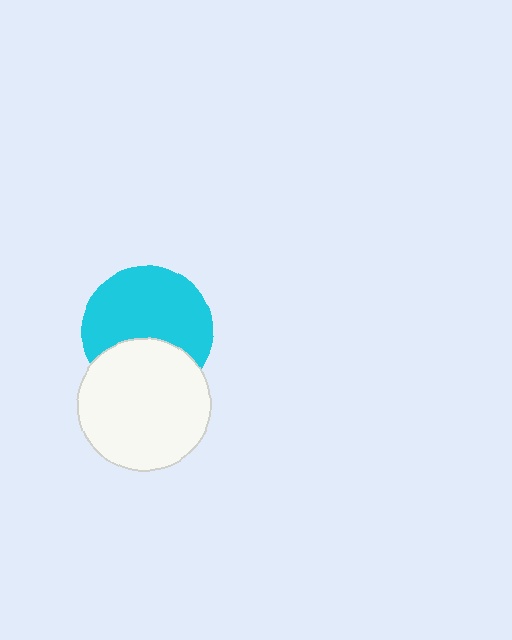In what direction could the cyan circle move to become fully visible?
The cyan circle could move up. That would shift it out from behind the white circle entirely.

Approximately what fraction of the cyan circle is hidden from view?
Roughly 34% of the cyan circle is hidden behind the white circle.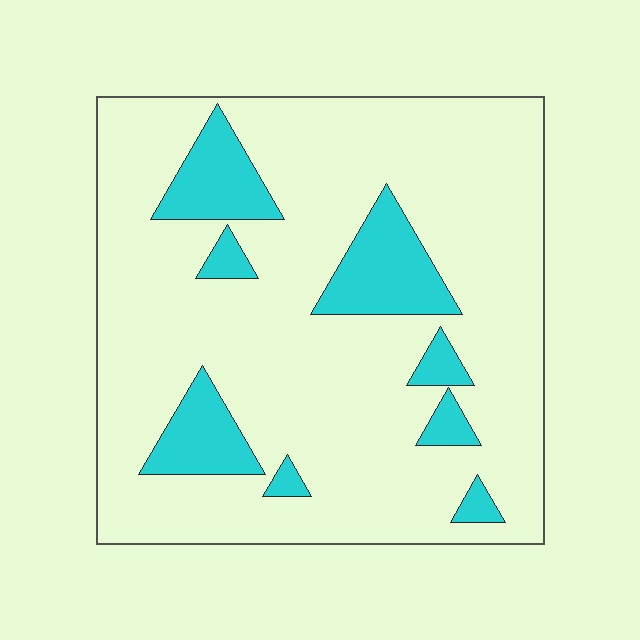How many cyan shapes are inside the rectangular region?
8.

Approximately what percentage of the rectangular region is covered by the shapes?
Approximately 15%.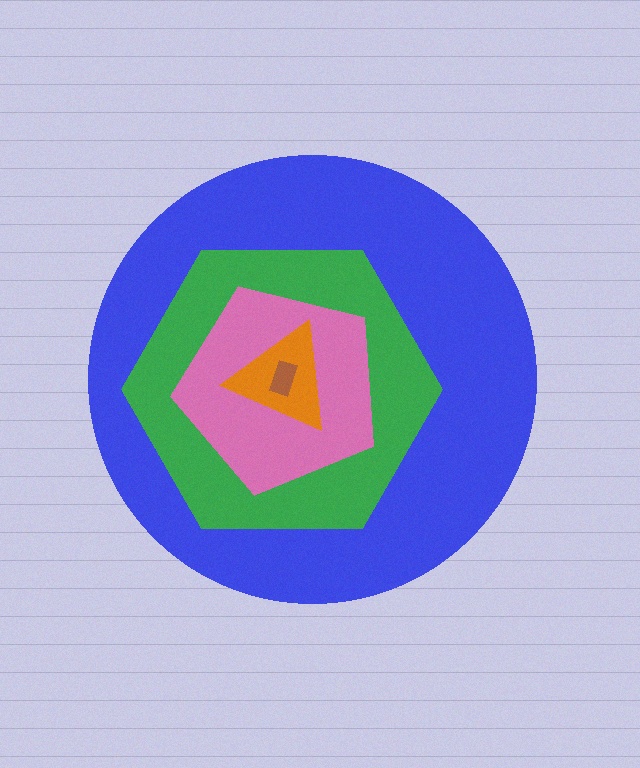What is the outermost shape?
The blue circle.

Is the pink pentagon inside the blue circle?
Yes.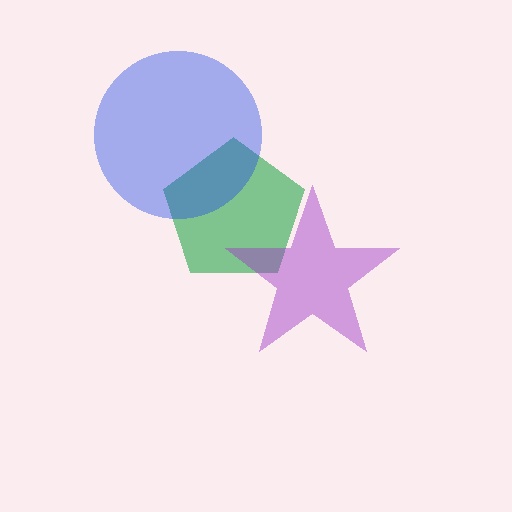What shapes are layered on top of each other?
The layered shapes are: a green pentagon, a purple star, a blue circle.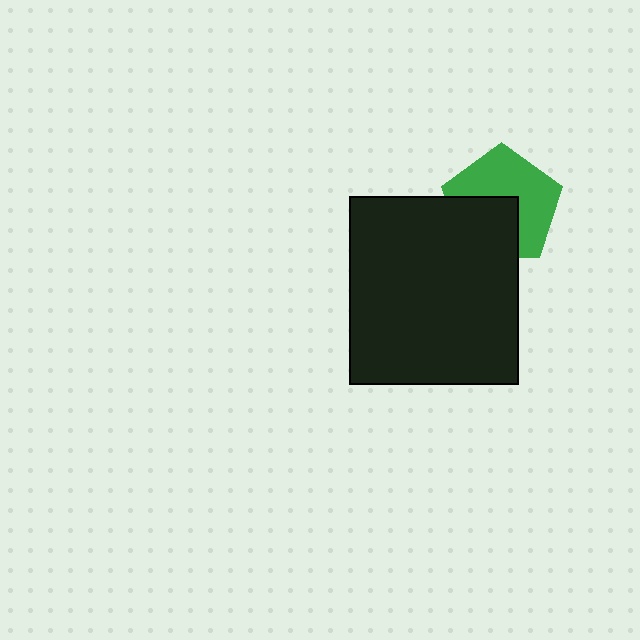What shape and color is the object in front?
The object in front is a black rectangle.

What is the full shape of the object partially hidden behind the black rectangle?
The partially hidden object is a green pentagon.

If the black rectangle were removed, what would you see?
You would see the complete green pentagon.